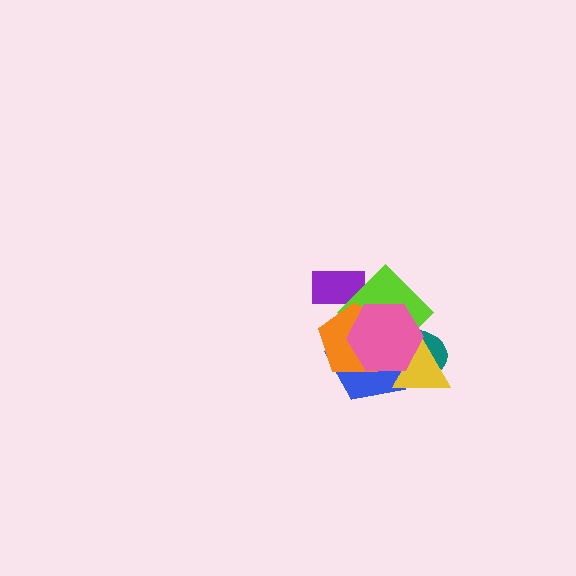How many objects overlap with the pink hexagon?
5 objects overlap with the pink hexagon.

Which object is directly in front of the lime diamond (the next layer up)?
The teal ellipse is directly in front of the lime diamond.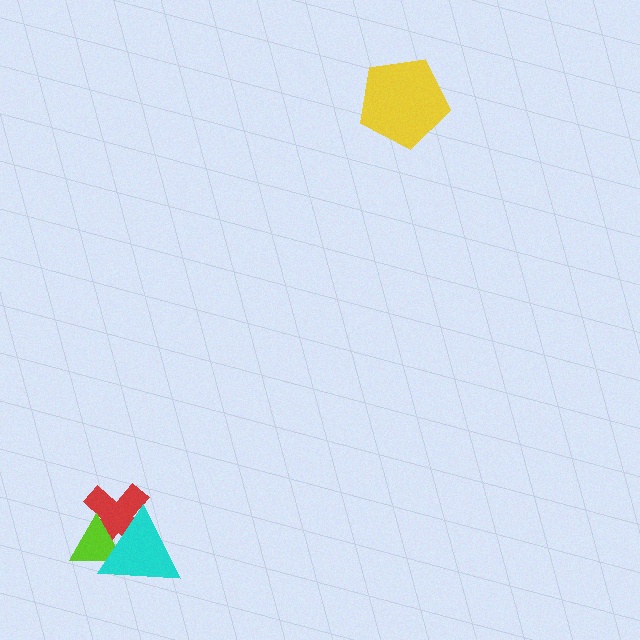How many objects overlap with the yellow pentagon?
0 objects overlap with the yellow pentagon.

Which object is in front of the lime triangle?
The cyan triangle is in front of the lime triangle.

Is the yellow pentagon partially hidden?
No, no other shape covers it.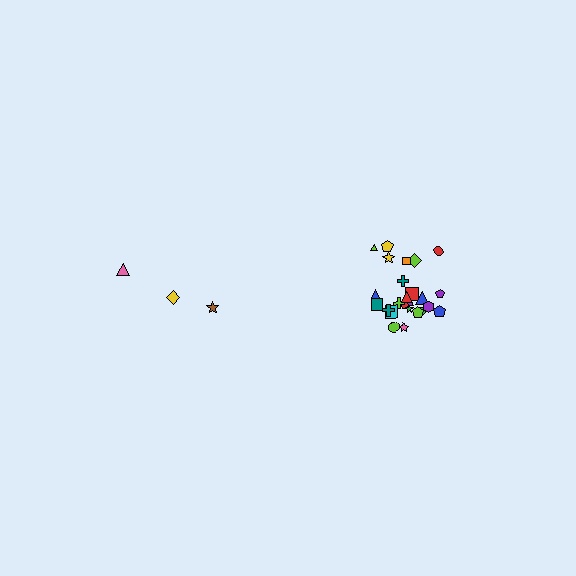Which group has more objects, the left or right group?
The right group.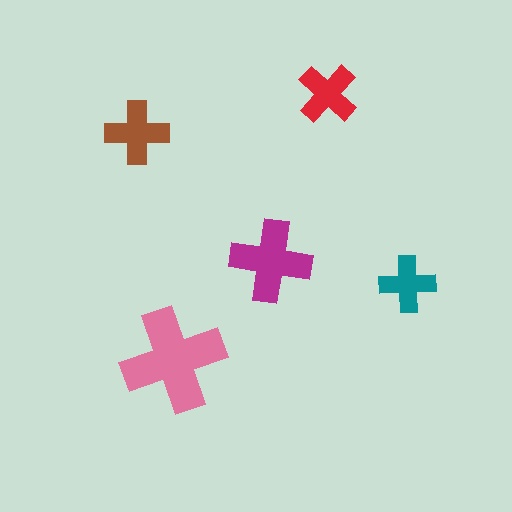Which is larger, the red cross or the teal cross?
The red one.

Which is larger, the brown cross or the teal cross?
The brown one.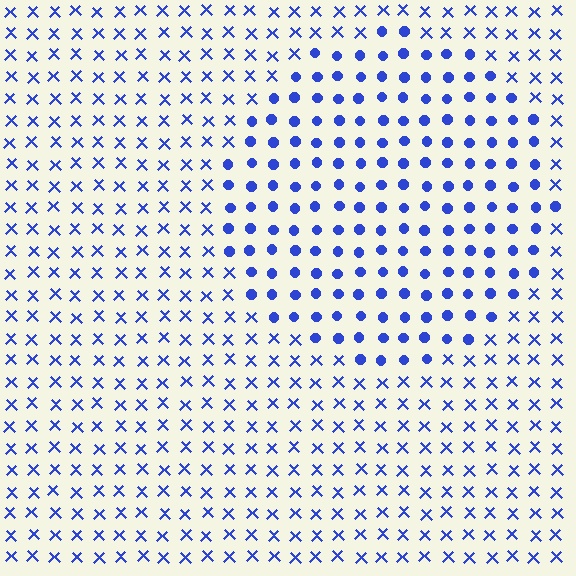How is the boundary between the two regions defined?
The boundary is defined by a change in element shape: circles inside vs. X marks outside. All elements share the same color and spacing.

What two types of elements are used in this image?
The image uses circles inside the circle region and X marks outside it.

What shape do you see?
I see a circle.